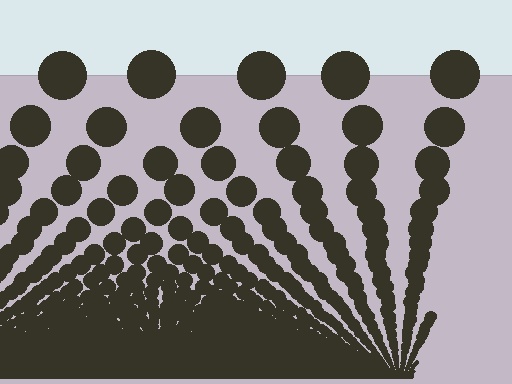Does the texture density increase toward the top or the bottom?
Density increases toward the bottom.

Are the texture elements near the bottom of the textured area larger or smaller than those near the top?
Smaller. The gradient is inverted — elements near the bottom are smaller and denser.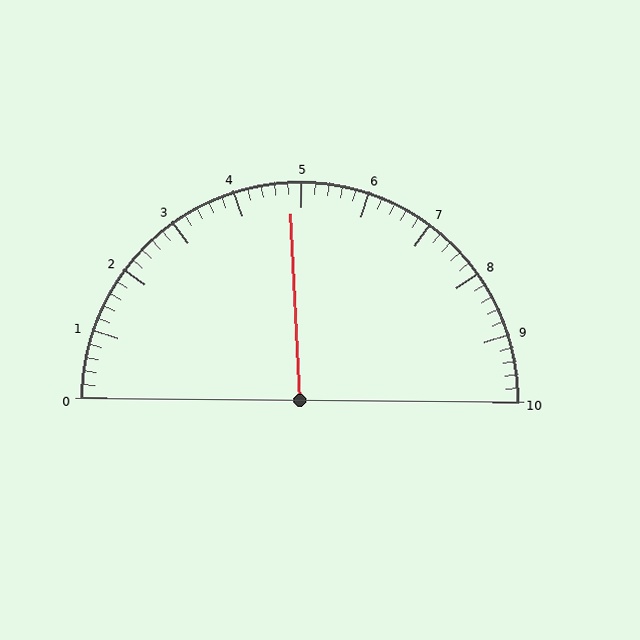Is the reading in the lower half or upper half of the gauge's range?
The reading is in the lower half of the range (0 to 10).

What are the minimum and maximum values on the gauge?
The gauge ranges from 0 to 10.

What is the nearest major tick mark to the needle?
The nearest major tick mark is 5.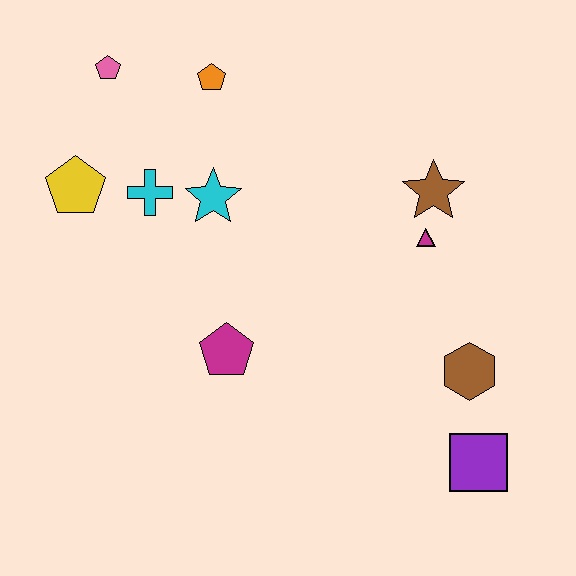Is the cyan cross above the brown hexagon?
Yes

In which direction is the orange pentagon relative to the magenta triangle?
The orange pentagon is to the left of the magenta triangle.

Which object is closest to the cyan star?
The cyan cross is closest to the cyan star.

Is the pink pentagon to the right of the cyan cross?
No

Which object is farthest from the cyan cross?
The purple square is farthest from the cyan cross.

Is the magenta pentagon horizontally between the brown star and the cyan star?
Yes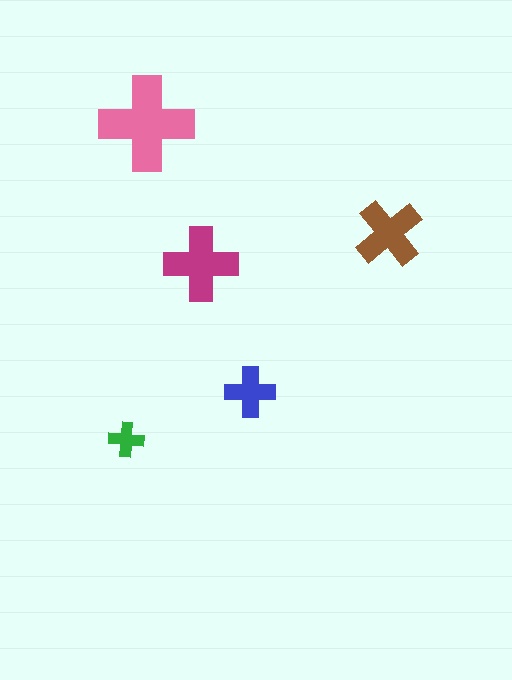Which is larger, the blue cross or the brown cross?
The brown one.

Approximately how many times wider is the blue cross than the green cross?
About 1.5 times wider.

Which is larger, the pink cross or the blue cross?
The pink one.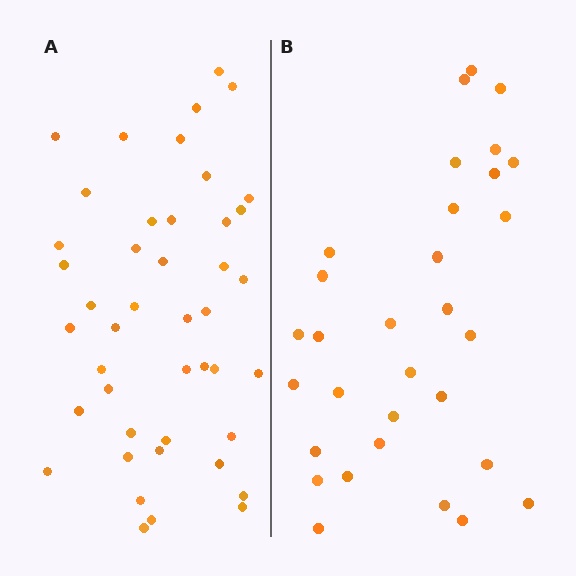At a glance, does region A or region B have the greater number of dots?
Region A (the left region) has more dots.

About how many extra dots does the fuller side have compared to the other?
Region A has approximately 15 more dots than region B.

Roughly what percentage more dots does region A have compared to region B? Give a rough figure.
About 40% more.